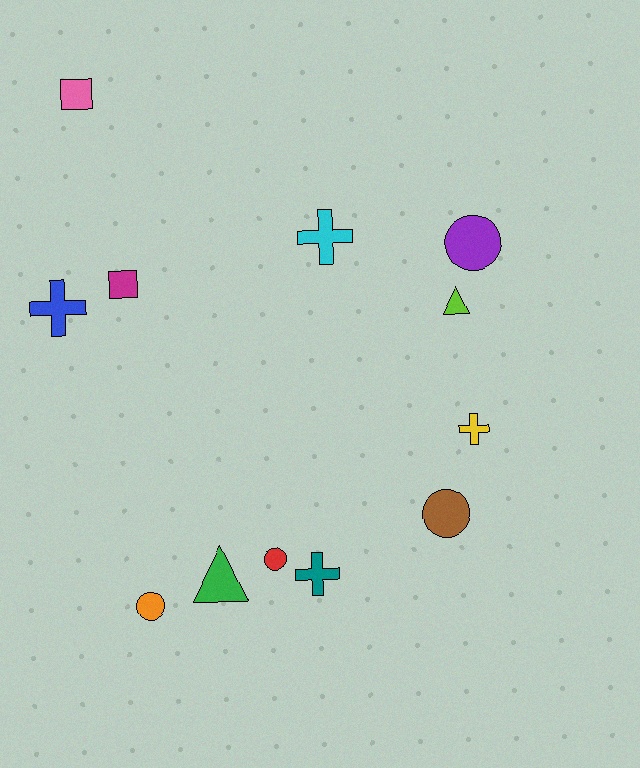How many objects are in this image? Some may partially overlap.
There are 12 objects.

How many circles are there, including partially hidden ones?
There are 4 circles.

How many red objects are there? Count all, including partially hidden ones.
There is 1 red object.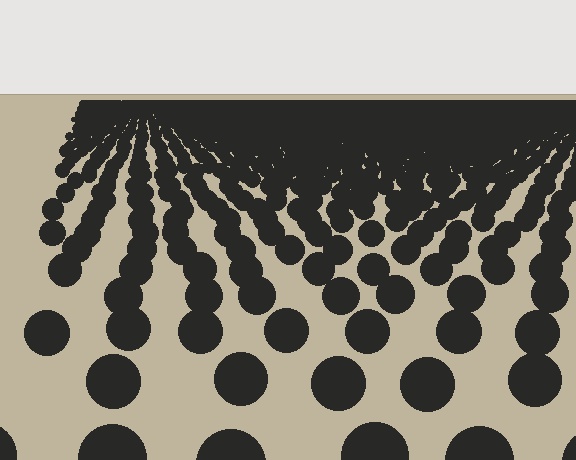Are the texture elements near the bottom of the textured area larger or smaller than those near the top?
Larger. Near the bottom, elements are closer to the viewer and appear at a bigger on-screen size.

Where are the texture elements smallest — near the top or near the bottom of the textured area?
Near the top.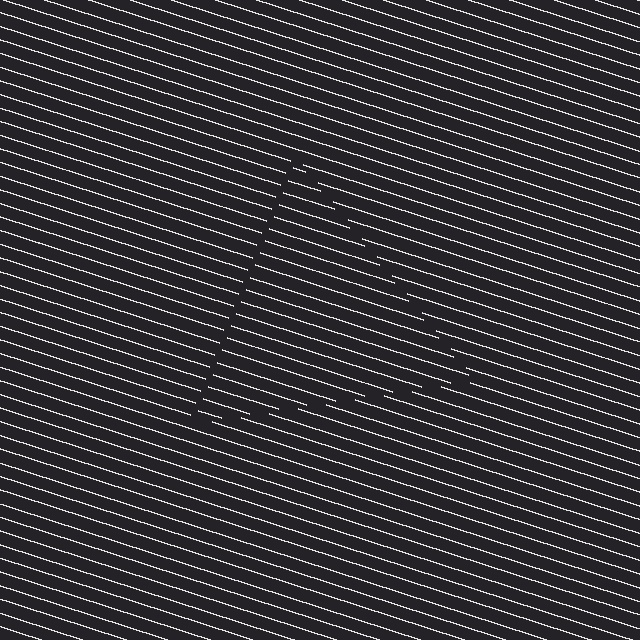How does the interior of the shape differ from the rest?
The interior of the shape contains the same grating, shifted by half a period — the contour is defined by the phase discontinuity where line-ends from the inner and outer gratings abut.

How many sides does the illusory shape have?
3 sides — the line-ends trace a triangle.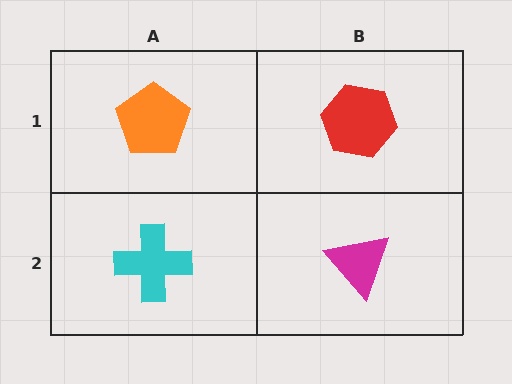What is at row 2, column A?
A cyan cross.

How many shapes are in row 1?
2 shapes.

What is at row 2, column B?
A magenta triangle.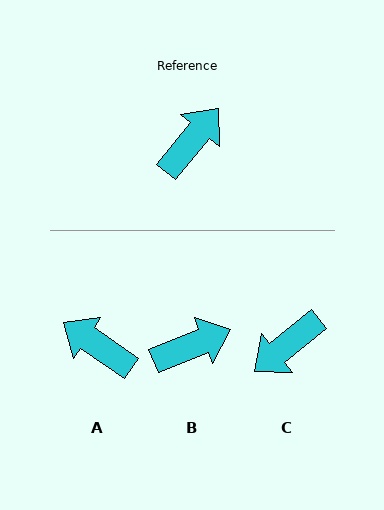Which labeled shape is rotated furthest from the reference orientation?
C, about 169 degrees away.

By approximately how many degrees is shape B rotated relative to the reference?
Approximately 28 degrees clockwise.